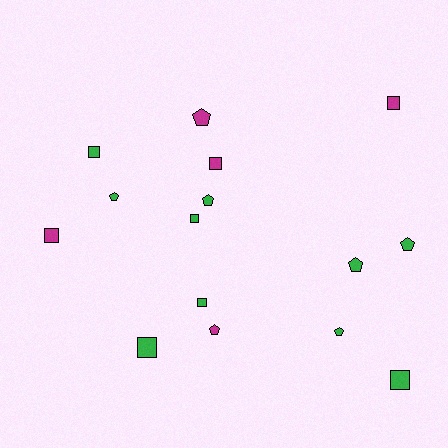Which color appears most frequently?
Green, with 10 objects.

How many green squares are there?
There are 5 green squares.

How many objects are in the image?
There are 15 objects.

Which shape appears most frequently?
Square, with 8 objects.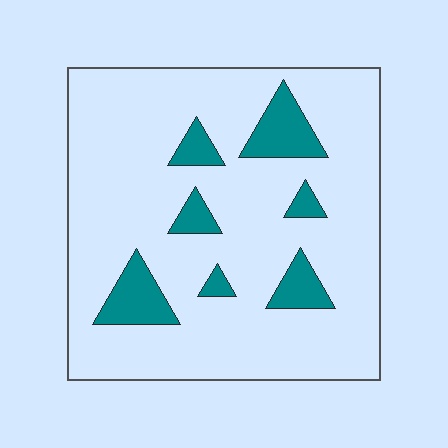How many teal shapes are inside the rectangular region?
7.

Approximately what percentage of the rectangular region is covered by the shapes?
Approximately 15%.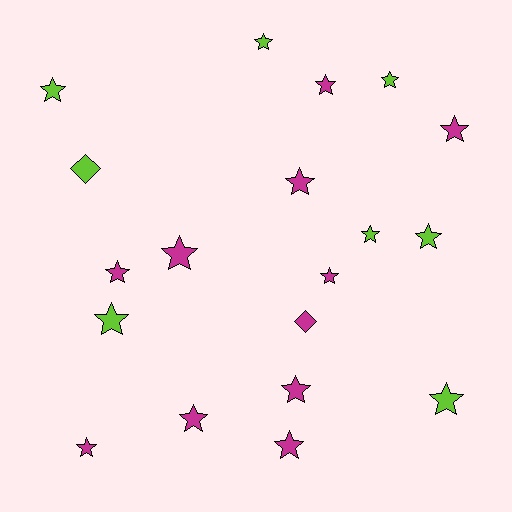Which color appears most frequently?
Magenta, with 11 objects.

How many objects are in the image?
There are 19 objects.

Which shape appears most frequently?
Star, with 17 objects.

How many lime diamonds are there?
There is 1 lime diamond.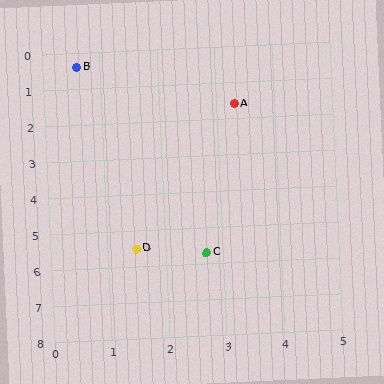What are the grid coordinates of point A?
Point A is at approximately (3.3, 1.6).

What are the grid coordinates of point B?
Point B is at approximately (0.6, 0.4).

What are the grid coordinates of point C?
Point C is at approximately (2.7, 5.7).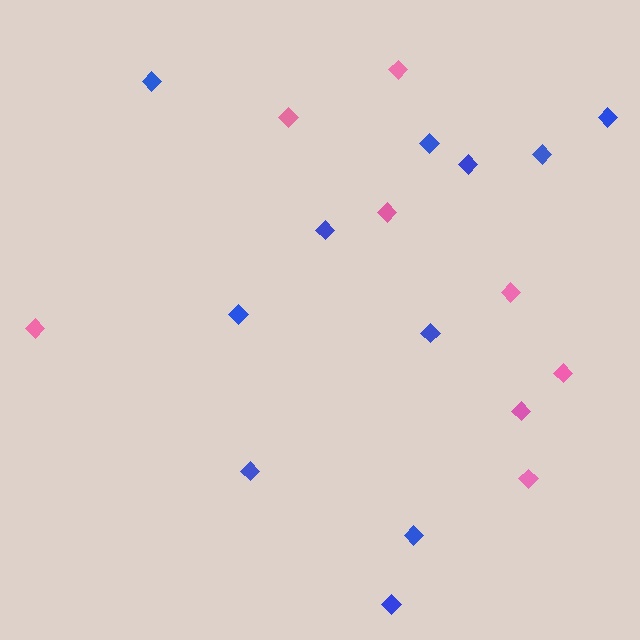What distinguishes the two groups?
There are 2 groups: one group of pink diamonds (8) and one group of blue diamonds (11).